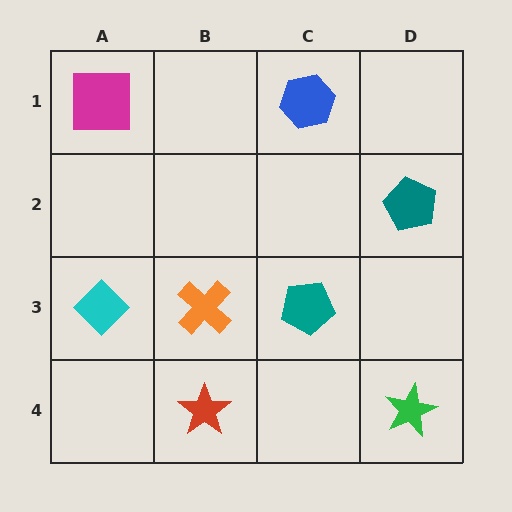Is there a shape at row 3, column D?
No, that cell is empty.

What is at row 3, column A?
A cyan diamond.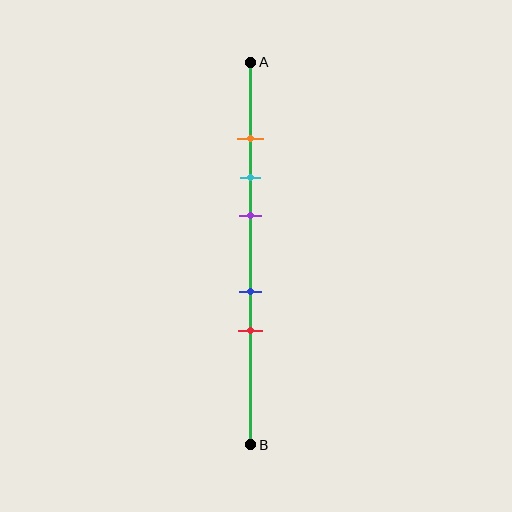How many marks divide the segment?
There are 5 marks dividing the segment.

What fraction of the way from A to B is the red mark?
The red mark is approximately 70% (0.7) of the way from A to B.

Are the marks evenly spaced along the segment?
No, the marks are not evenly spaced.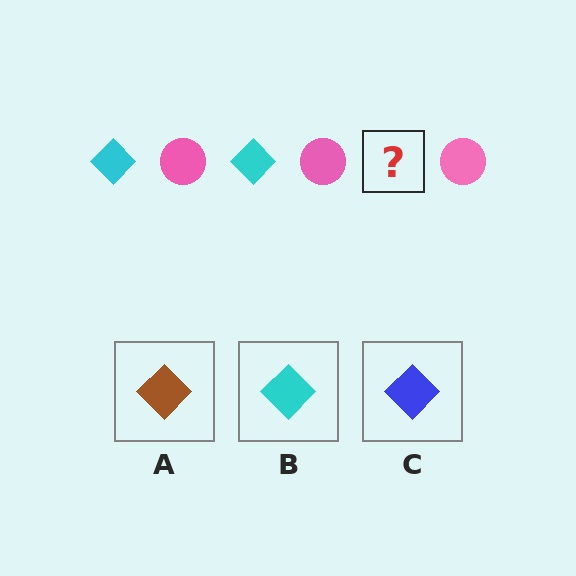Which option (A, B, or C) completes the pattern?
B.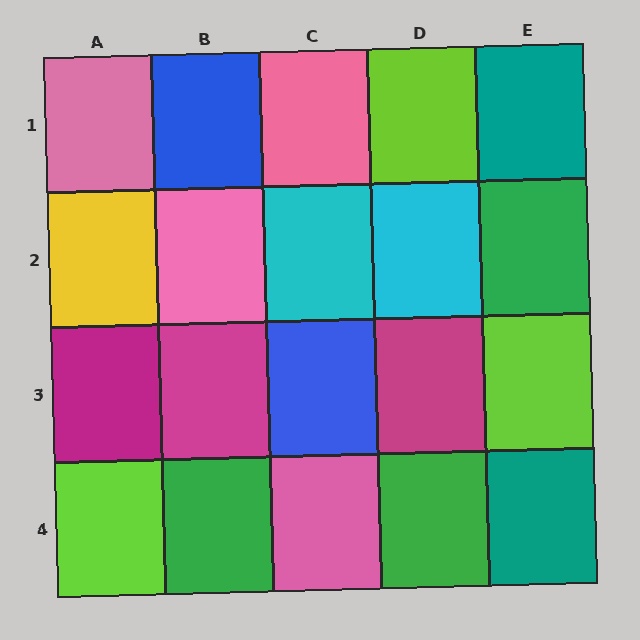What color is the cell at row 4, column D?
Green.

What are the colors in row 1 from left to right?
Pink, blue, pink, lime, teal.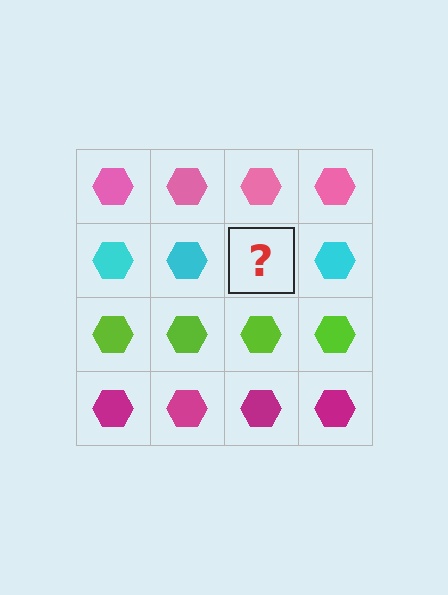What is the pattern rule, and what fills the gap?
The rule is that each row has a consistent color. The gap should be filled with a cyan hexagon.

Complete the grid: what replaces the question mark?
The question mark should be replaced with a cyan hexagon.